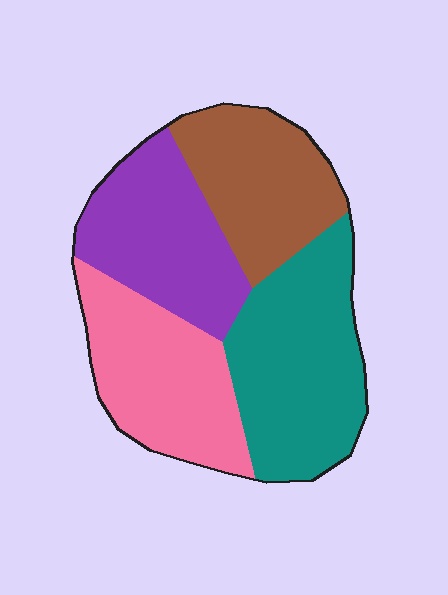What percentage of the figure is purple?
Purple takes up between a sixth and a third of the figure.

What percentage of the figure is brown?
Brown takes up about one fifth (1/5) of the figure.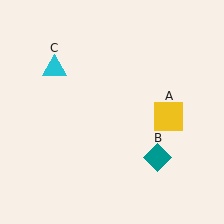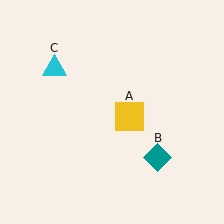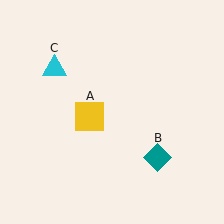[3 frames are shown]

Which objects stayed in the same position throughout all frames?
Teal diamond (object B) and cyan triangle (object C) remained stationary.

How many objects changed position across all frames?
1 object changed position: yellow square (object A).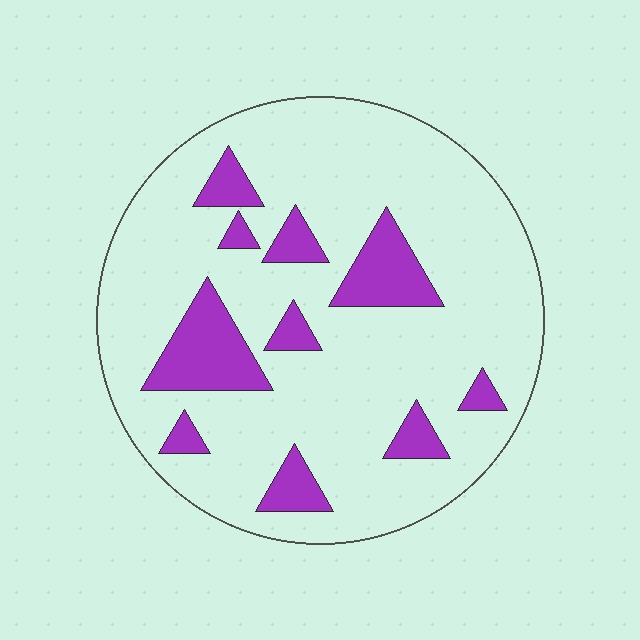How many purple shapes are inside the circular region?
10.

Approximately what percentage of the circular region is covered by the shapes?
Approximately 20%.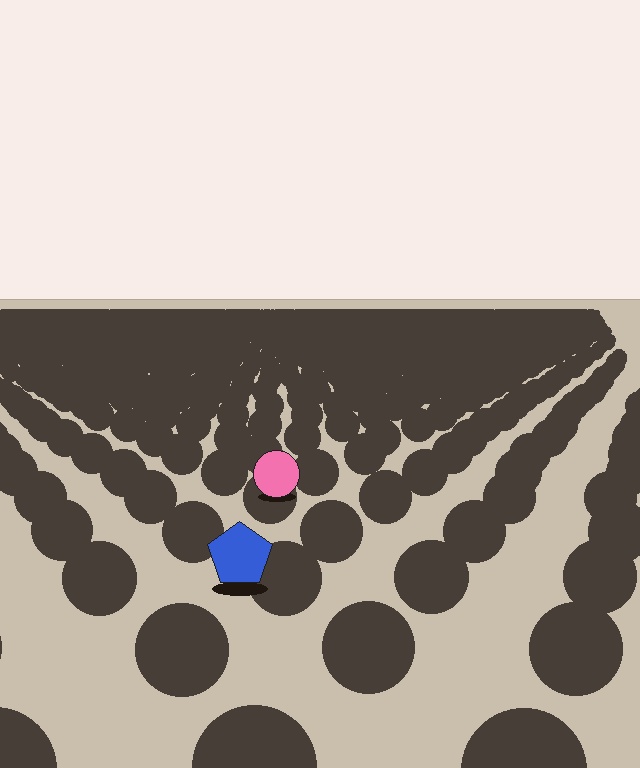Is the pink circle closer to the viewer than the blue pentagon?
No. The blue pentagon is closer — you can tell from the texture gradient: the ground texture is coarser near it.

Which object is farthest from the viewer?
The pink circle is farthest from the viewer. It appears smaller and the ground texture around it is denser.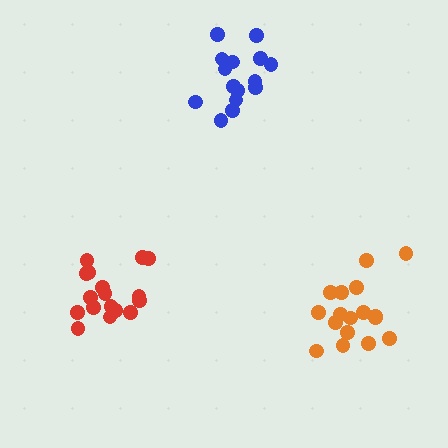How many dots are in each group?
Group 1: 17 dots, Group 2: 17 dots, Group 3: 15 dots (49 total).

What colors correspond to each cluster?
The clusters are colored: red, orange, blue.